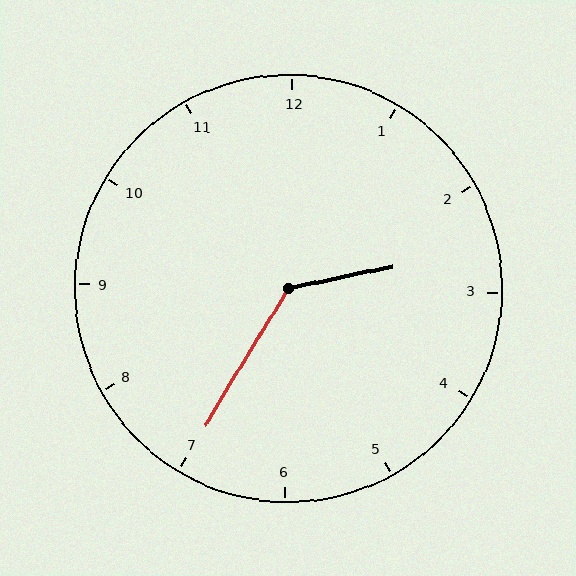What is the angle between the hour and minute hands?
Approximately 132 degrees.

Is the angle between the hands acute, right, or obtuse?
It is obtuse.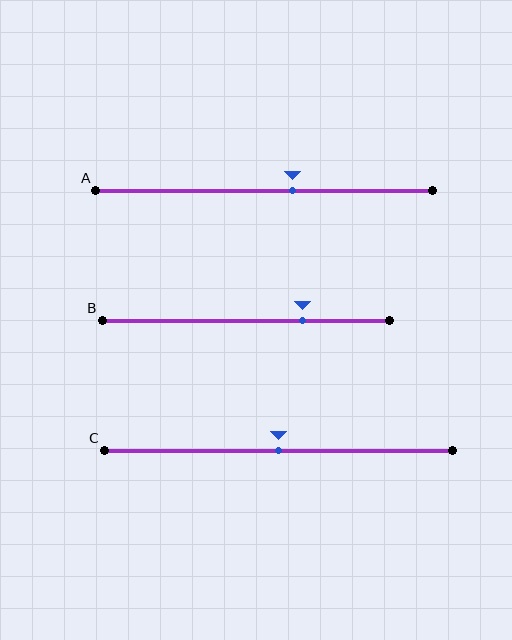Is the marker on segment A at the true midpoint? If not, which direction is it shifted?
No, the marker on segment A is shifted to the right by about 8% of the segment length.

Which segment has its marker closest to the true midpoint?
Segment C has its marker closest to the true midpoint.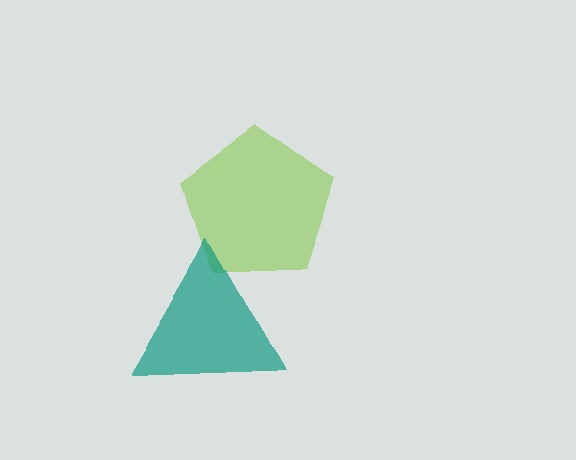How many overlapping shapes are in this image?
There are 2 overlapping shapes in the image.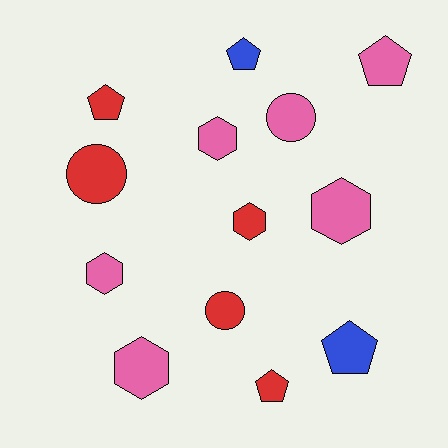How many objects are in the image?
There are 13 objects.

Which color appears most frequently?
Pink, with 6 objects.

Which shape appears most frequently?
Pentagon, with 5 objects.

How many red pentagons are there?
There are 2 red pentagons.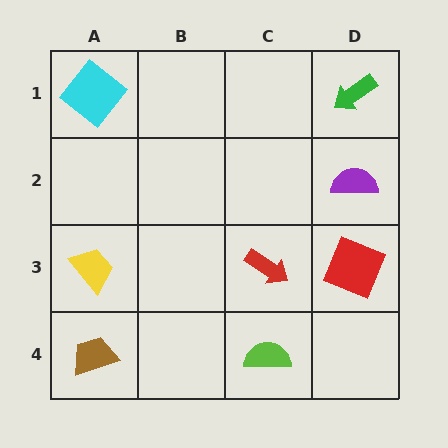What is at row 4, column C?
A lime semicircle.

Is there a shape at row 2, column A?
No, that cell is empty.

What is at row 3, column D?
A red square.